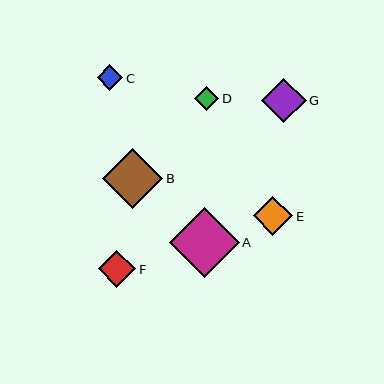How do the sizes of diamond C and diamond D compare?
Diamond C and diamond D are approximately the same size.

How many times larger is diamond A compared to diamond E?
Diamond A is approximately 1.8 times the size of diamond E.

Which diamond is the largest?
Diamond A is the largest with a size of approximately 70 pixels.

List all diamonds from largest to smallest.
From largest to smallest: A, B, G, E, F, C, D.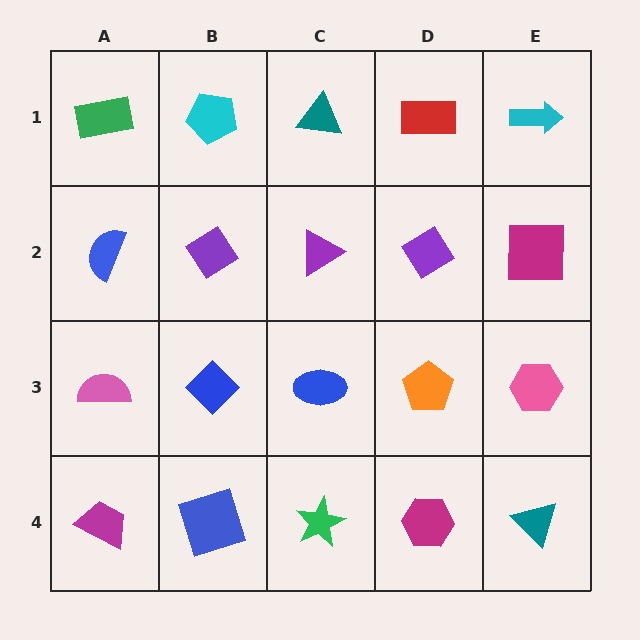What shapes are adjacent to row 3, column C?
A purple triangle (row 2, column C), a green star (row 4, column C), a blue diamond (row 3, column B), an orange pentagon (row 3, column D).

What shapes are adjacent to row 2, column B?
A cyan pentagon (row 1, column B), a blue diamond (row 3, column B), a blue semicircle (row 2, column A), a purple triangle (row 2, column C).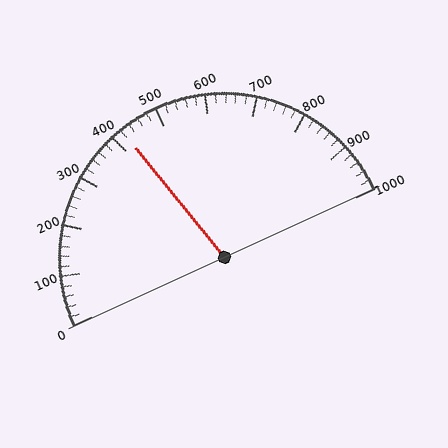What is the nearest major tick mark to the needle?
The nearest major tick mark is 400.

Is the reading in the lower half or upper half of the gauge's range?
The reading is in the lower half of the range (0 to 1000).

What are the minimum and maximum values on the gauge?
The gauge ranges from 0 to 1000.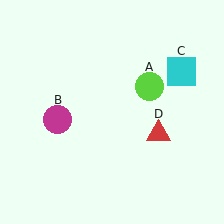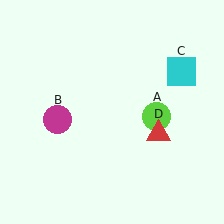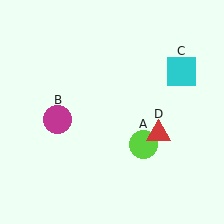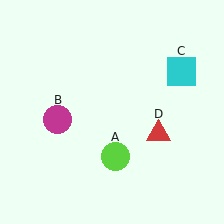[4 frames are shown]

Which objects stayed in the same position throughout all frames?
Magenta circle (object B) and cyan square (object C) and red triangle (object D) remained stationary.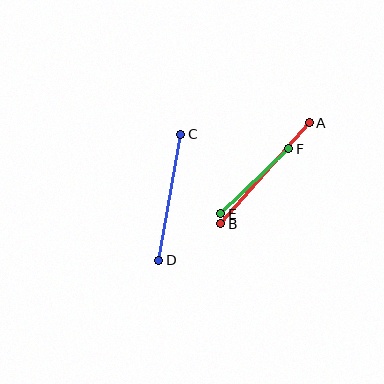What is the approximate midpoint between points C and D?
The midpoint is at approximately (170, 197) pixels.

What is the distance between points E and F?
The distance is approximately 94 pixels.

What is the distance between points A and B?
The distance is approximately 134 pixels.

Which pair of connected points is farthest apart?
Points A and B are farthest apart.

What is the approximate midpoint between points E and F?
The midpoint is at approximately (255, 181) pixels.